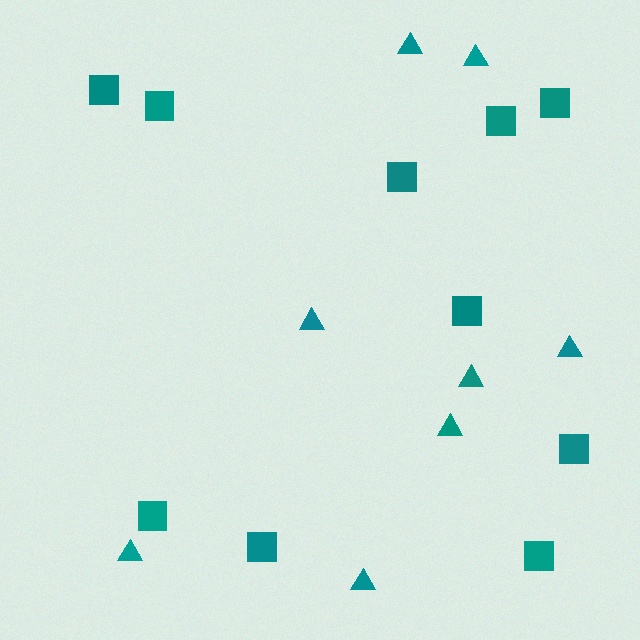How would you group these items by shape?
There are 2 groups: one group of squares (10) and one group of triangles (8).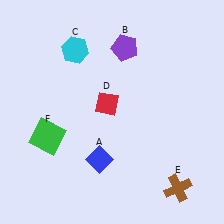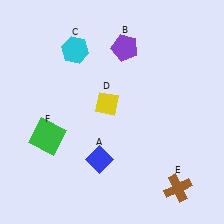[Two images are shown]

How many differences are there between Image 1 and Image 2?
There is 1 difference between the two images.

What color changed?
The diamond (D) changed from red in Image 1 to yellow in Image 2.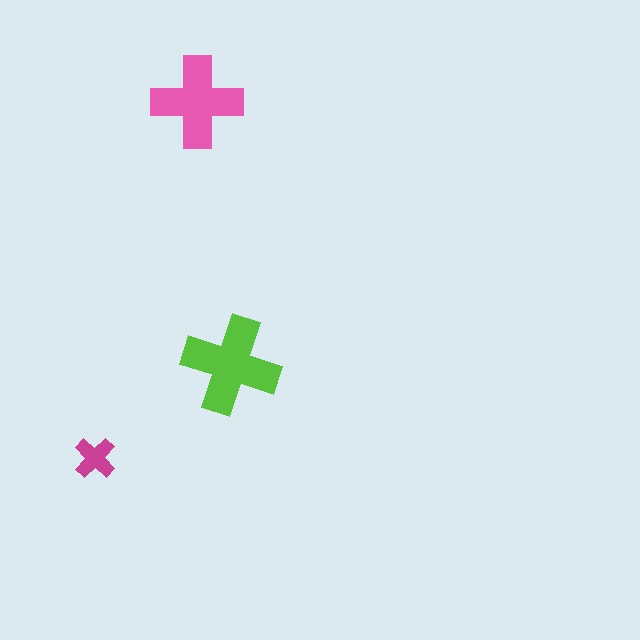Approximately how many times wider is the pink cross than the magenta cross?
About 2 times wider.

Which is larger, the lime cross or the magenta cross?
The lime one.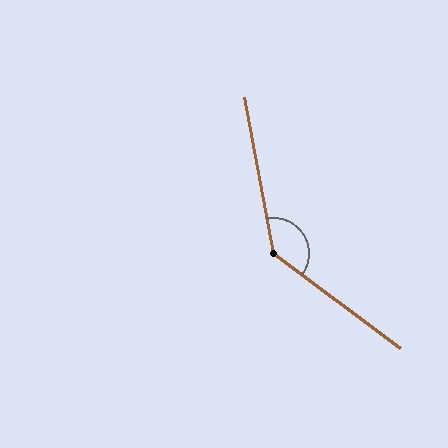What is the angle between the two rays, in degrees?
Approximately 137 degrees.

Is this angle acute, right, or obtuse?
It is obtuse.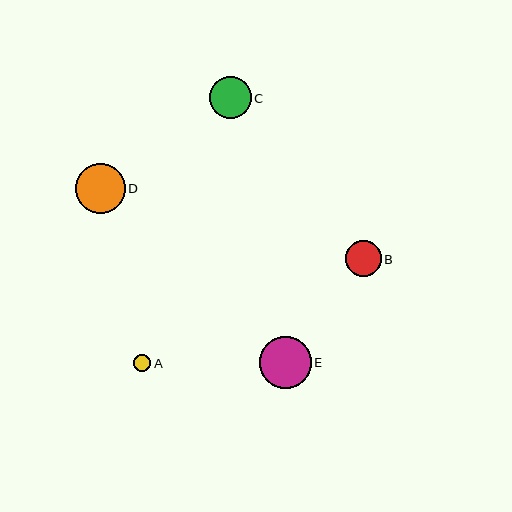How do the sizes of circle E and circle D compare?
Circle E and circle D are approximately the same size.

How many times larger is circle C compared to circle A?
Circle C is approximately 2.4 times the size of circle A.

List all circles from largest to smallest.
From largest to smallest: E, D, C, B, A.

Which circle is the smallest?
Circle A is the smallest with a size of approximately 18 pixels.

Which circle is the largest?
Circle E is the largest with a size of approximately 52 pixels.